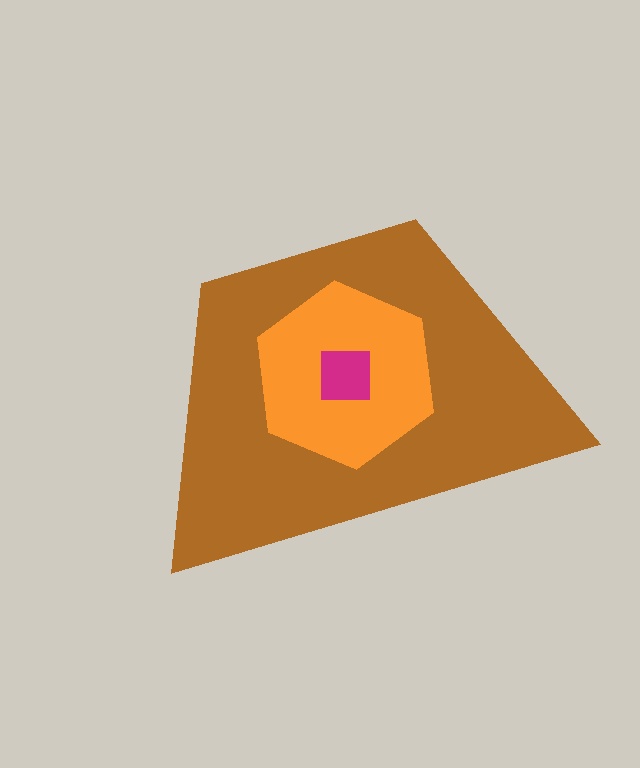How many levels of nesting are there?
3.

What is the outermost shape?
The brown trapezoid.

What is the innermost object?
The magenta square.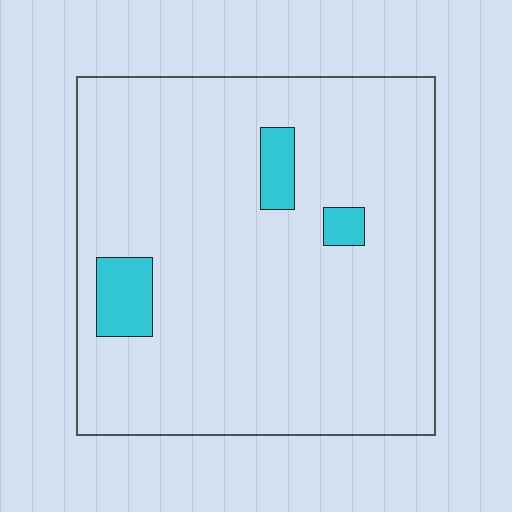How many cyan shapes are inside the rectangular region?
3.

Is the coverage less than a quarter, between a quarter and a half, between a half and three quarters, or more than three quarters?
Less than a quarter.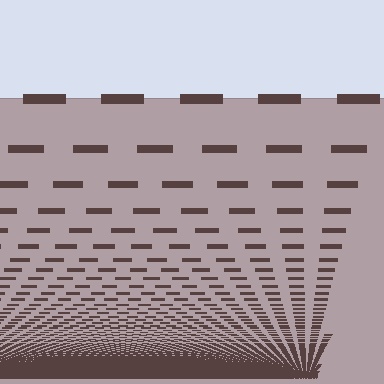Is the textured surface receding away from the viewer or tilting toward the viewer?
The surface appears to tilt toward the viewer. Texture elements get larger and sparser toward the top.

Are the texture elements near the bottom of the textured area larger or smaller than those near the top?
Smaller. The gradient is inverted — elements near the bottom are smaller and denser.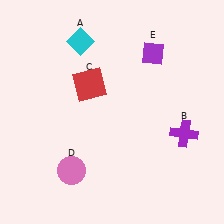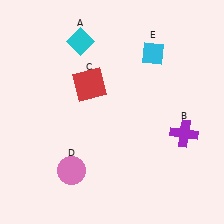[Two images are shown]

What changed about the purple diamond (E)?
In Image 1, E is purple. In Image 2, it changed to cyan.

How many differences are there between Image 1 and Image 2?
There is 1 difference between the two images.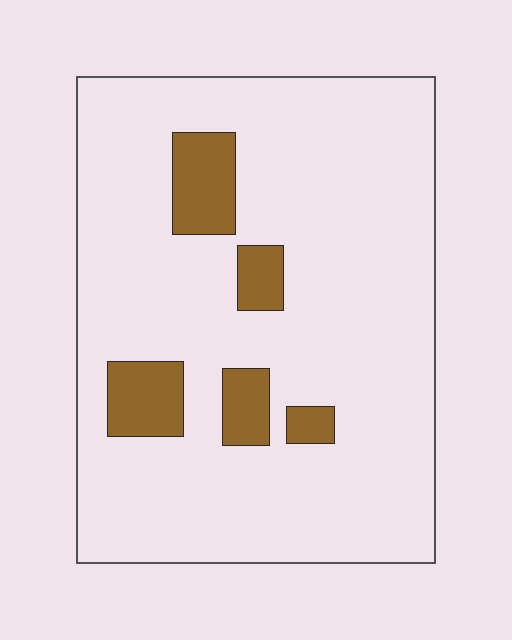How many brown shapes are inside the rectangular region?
5.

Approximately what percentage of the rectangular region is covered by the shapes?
Approximately 10%.